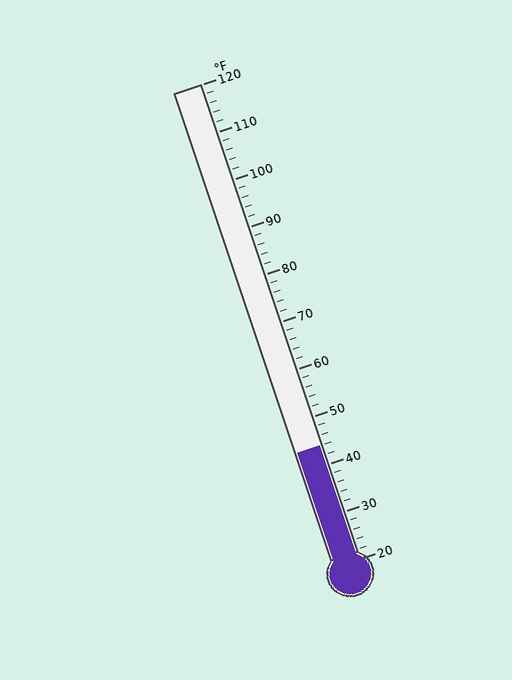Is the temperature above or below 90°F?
The temperature is below 90°F.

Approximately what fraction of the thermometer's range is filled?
The thermometer is filled to approximately 25% of its range.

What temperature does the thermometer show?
The thermometer shows approximately 44°F.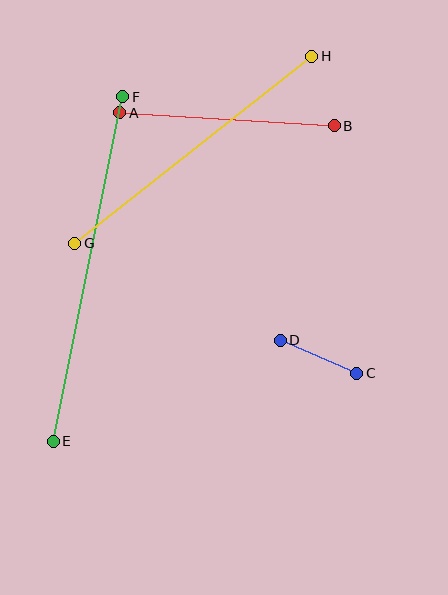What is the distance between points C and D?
The distance is approximately 83 pixels.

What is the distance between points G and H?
The distance is approximately 302 pixels.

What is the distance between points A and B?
The distance is approximately 215 pixels.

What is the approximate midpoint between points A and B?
The midpoint is at approximately (227, 119) pixels.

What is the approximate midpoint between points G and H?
The midpoint is at approximately (193, 150) pixels.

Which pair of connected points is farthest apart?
Points E and F are farthest apart.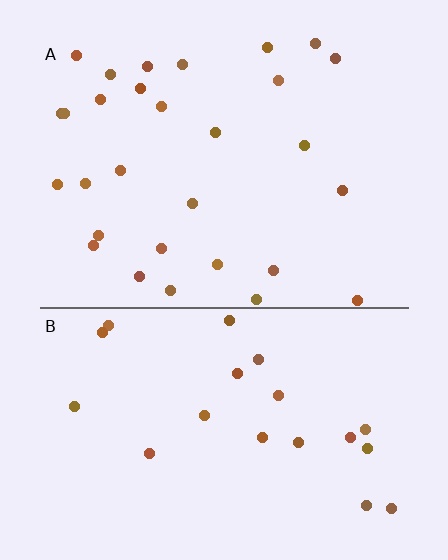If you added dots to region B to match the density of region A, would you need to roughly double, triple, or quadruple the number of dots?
Approximately double.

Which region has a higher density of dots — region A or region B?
A (the top).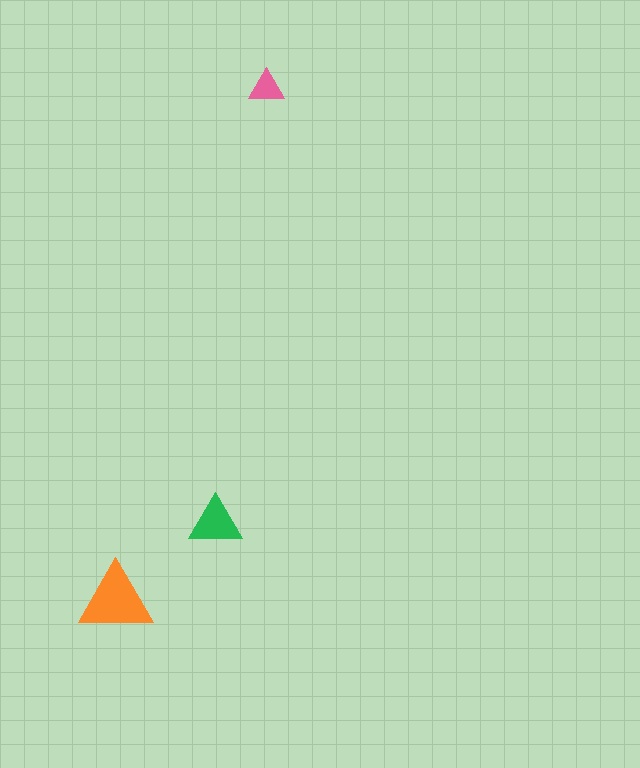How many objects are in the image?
There are 3 objects in the image.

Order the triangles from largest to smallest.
the orange one, the green one, the pink one.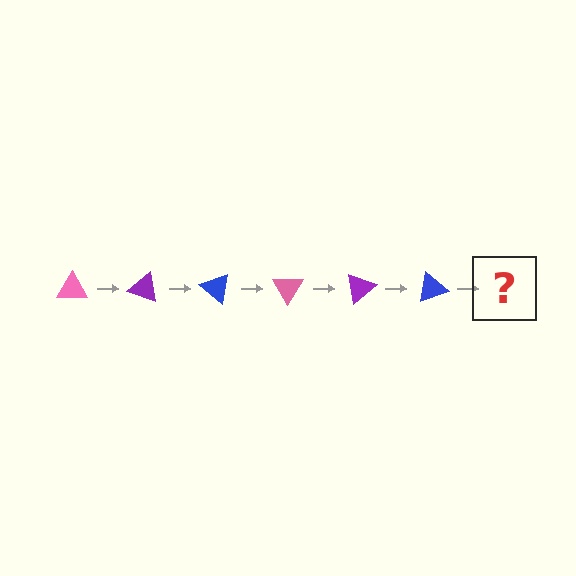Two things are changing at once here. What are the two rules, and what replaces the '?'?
The two rules are that it rotates 20 degrees each step and the color cycles through pink, purple, and blue. The '?' should be a pink triangle, rotated 120 degrees from the start.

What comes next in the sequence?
The next element should be a pink triangle, rotated 120 degrees from the start.